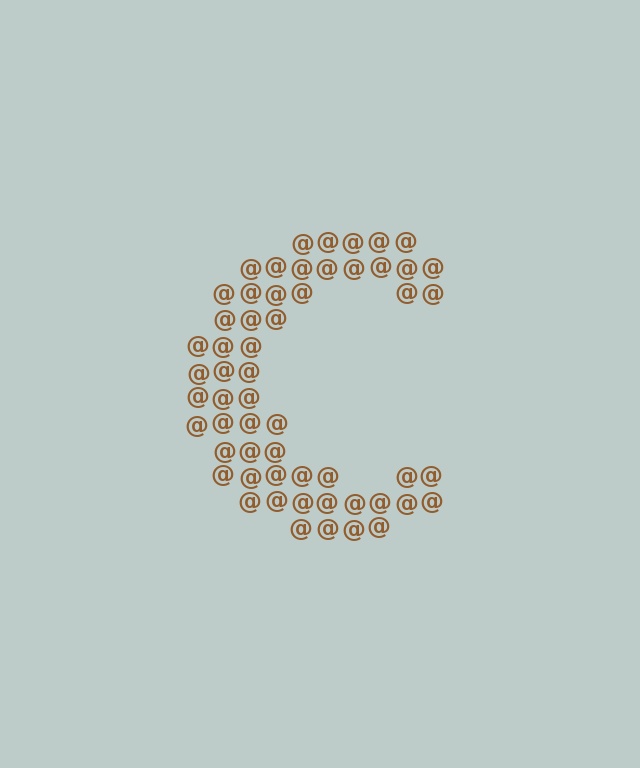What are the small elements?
The small elements are at signs.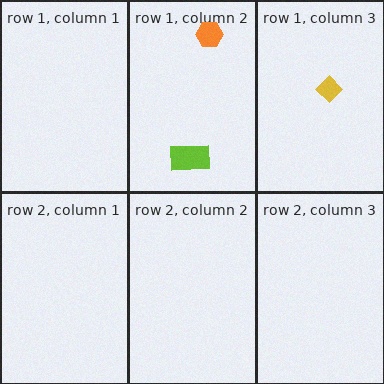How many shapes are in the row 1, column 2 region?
2.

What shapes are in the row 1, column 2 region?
The orange hexagon, the lime rectangle.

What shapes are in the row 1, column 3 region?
The yellow diamond.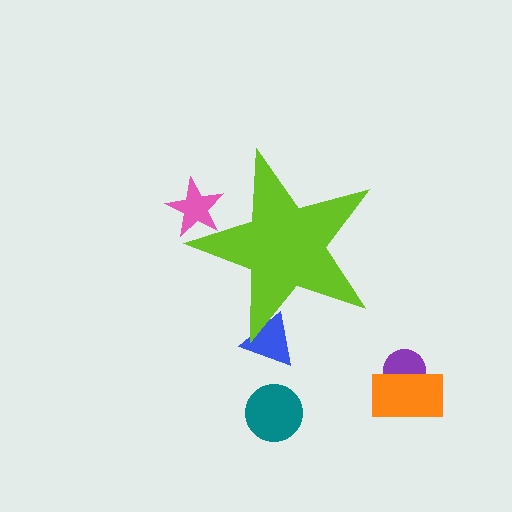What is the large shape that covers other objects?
A lime star.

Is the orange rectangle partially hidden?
No, the orange rectangle is fully visible.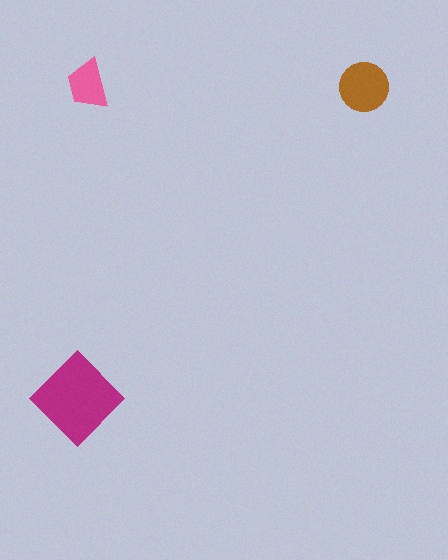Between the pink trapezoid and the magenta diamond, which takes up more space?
The magenta diamond.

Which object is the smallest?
The pink trapezoid.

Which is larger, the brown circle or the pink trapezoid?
The brown circle.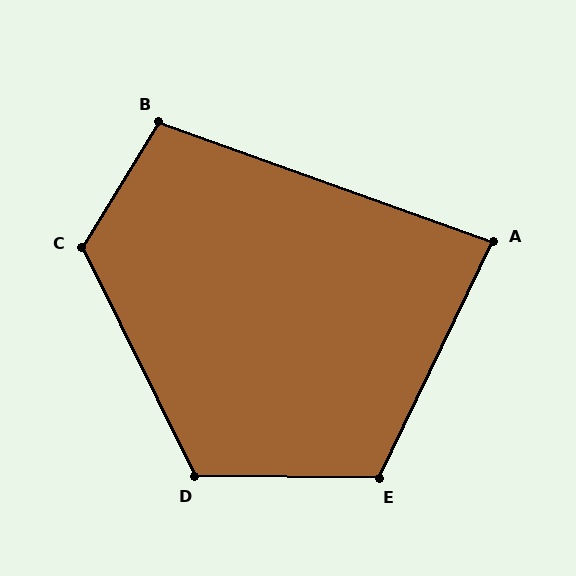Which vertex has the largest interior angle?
C, at approximately 122 degrees.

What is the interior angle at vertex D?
Approximately 117 degrees (obtuse).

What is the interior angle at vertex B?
Approximately 102 degrees (obtuse).